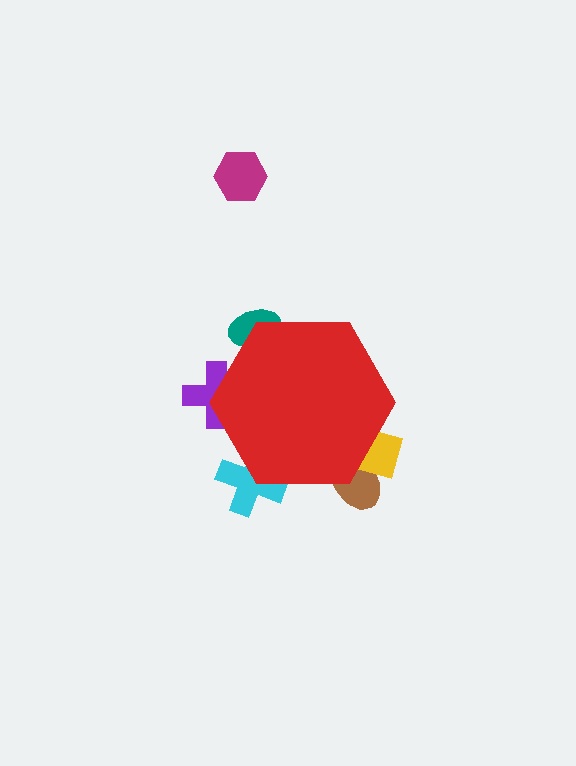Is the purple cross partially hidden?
Yes, the purple cross is partially hidden behind the red hexagon.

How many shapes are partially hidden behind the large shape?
5 shapes are partially hidden.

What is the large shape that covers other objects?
A red hexagon.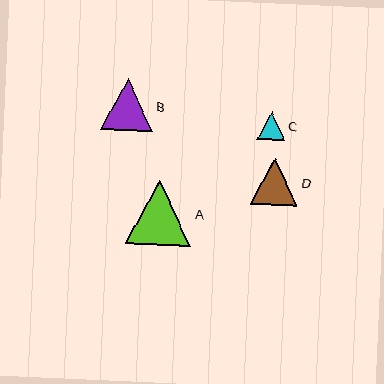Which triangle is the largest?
Triangle A is the largest with a size of approximately 65 pixels.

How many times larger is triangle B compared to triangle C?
Triangle B is approximately 1.9 times the size of triangle C.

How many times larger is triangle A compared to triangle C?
Triangle A is approximately 2.4 times the size of triangle C.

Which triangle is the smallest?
Triangle C is the smallest with a size of approximately 28 pixels.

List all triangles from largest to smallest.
From largest to smallest: A, B, D, C.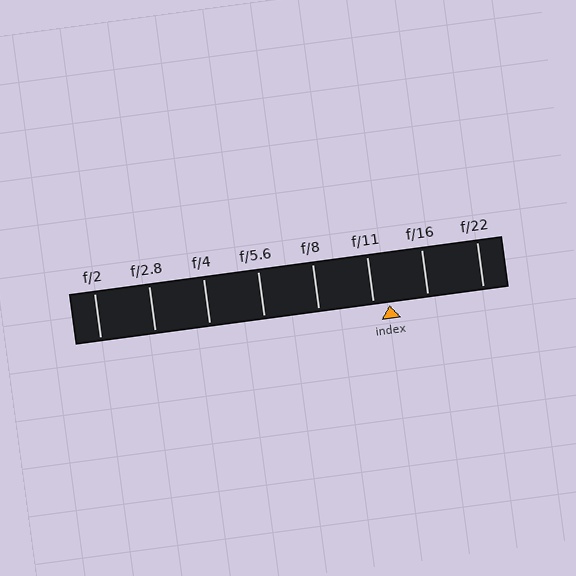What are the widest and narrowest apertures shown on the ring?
The widest aperture shown is f/2 and the narrowest is f/22.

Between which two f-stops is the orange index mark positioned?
The index mark is between f/11 and f/16.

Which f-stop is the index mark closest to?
The index mark is closest to f/11.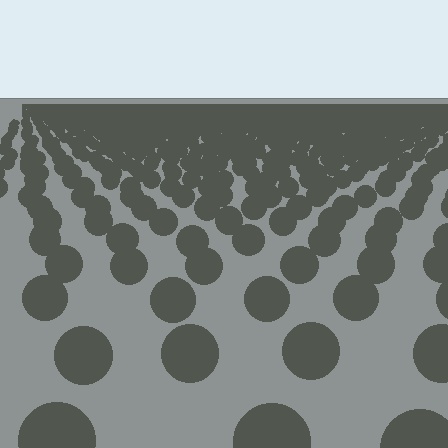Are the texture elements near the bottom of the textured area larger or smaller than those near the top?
Larger. Near the bottom, elements are closer to the viewer and appear at a bigger on-screen size.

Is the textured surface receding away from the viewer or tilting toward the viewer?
The surface is receding away from the viewer. Texture elements get smaller and denser toward the top.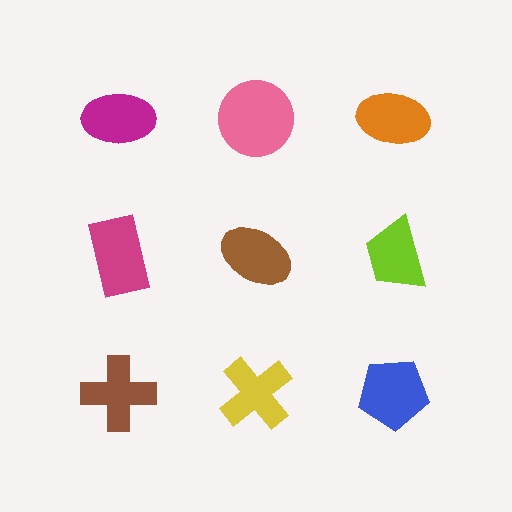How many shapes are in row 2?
3 shapes.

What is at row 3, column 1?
A brown cross.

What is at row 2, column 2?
A brown ellipse.